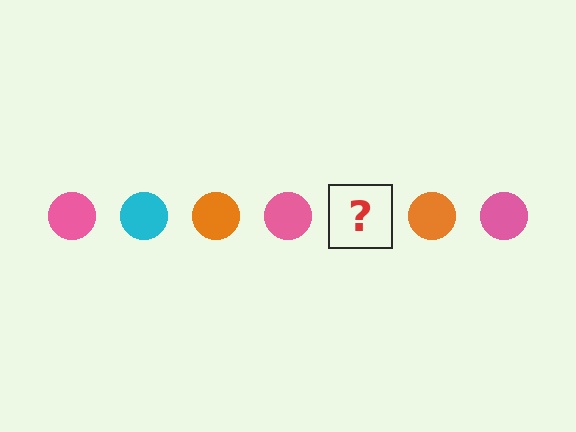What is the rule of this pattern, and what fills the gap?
The rule is that the pattern cycles through pink, cyan, orange circles. The gap should be filled with a cyan circle.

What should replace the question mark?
The question mark should be replaced with a cyan circle.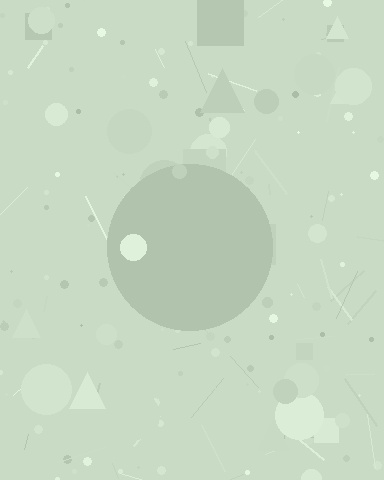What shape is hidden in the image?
A circle is hidden in the image.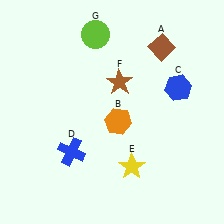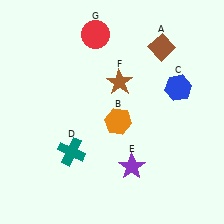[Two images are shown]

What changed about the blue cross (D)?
In Image 1, D is blue. In Image 2, it changed to teal.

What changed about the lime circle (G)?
In Image 1, G is lime. In Image 2, it changed to red.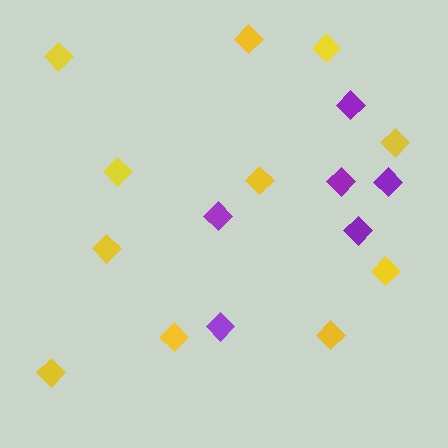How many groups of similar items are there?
There are 2 groups: one group of purple diamonds (6) and one group of yellow diamonds (11).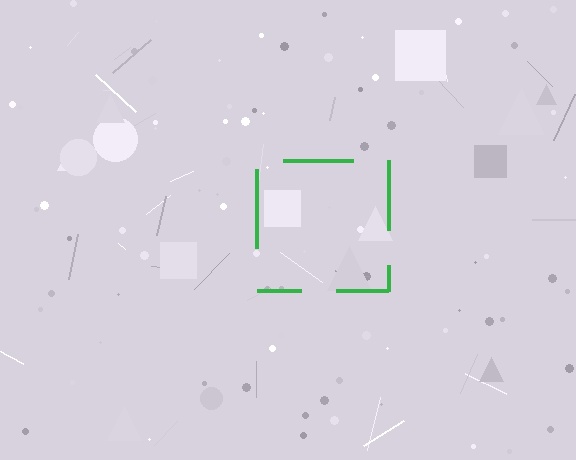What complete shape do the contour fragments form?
The contour fragments form a square.